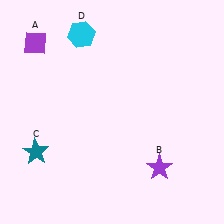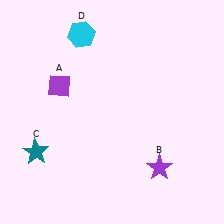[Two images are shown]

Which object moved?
The purple diamond (A) moved down.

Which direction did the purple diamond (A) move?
The purple diamond (A) moved down.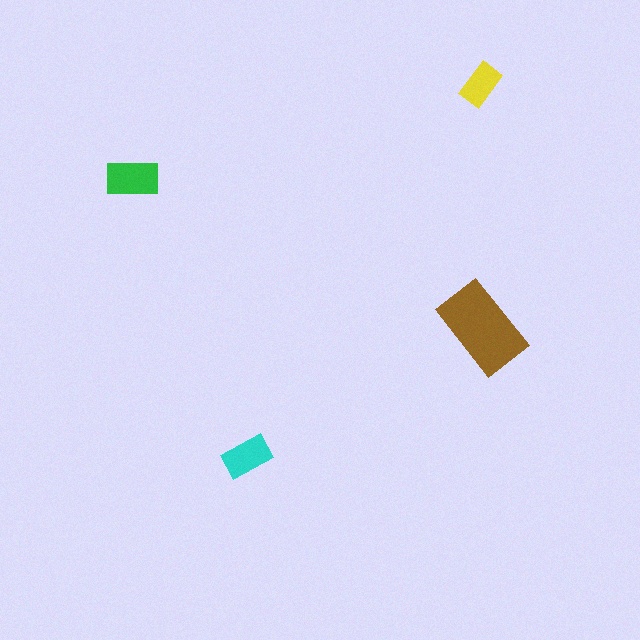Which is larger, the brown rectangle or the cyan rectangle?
The brown one.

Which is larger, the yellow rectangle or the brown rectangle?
The brown one.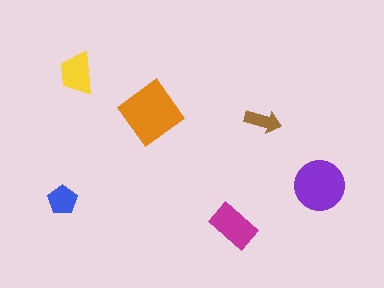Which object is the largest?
The orange diamond.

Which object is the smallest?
The brown arrow.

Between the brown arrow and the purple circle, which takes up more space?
The purple circle.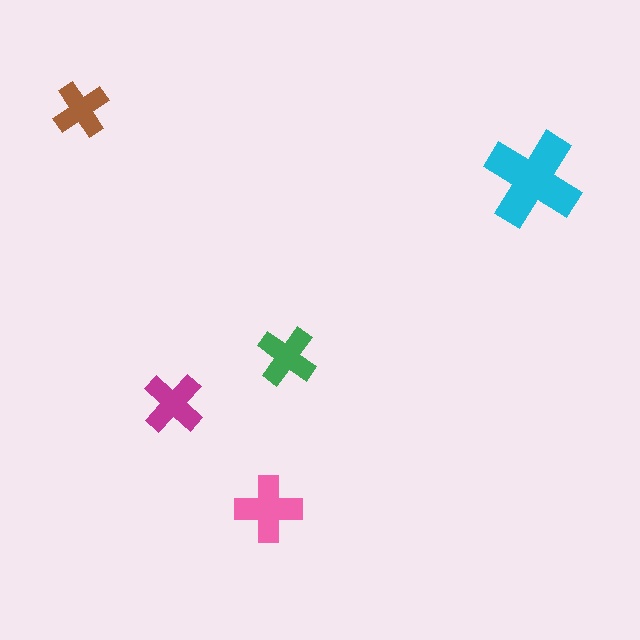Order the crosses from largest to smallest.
the cyan one, the pink one, the magenta one, the green one, the brown one.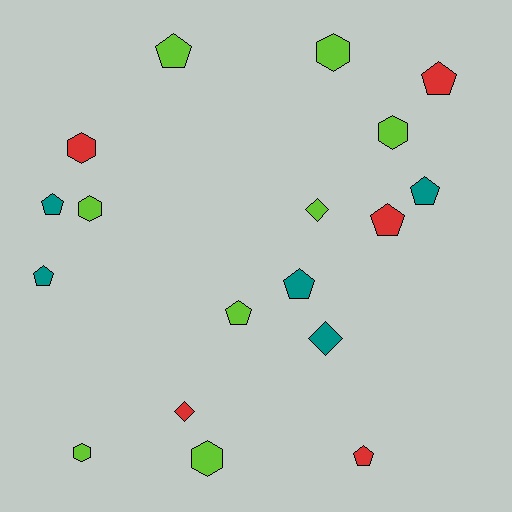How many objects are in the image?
There are 18 objects.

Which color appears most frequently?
Lime, with 8 objects.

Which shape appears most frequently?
Pentagon, with 9 objects.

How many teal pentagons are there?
There are 4 teal pentagons.